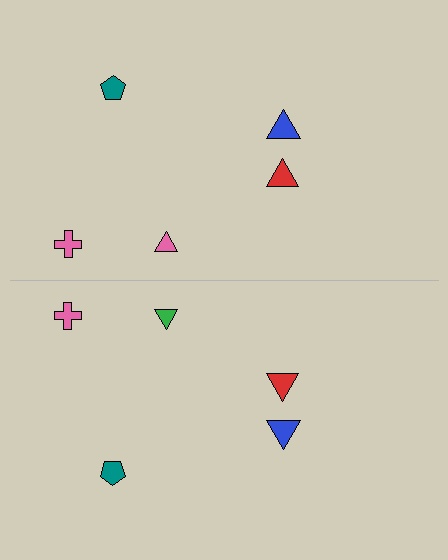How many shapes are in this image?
There are 10 shapes in this image.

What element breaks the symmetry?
The green triangle on the bottom side breaks the symmetry — its mirror counterpart is pink.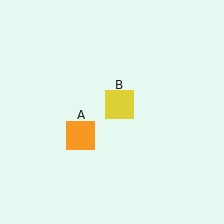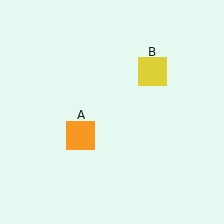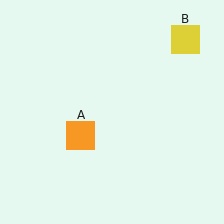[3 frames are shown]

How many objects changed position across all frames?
1 object changed position: yellow square (object B).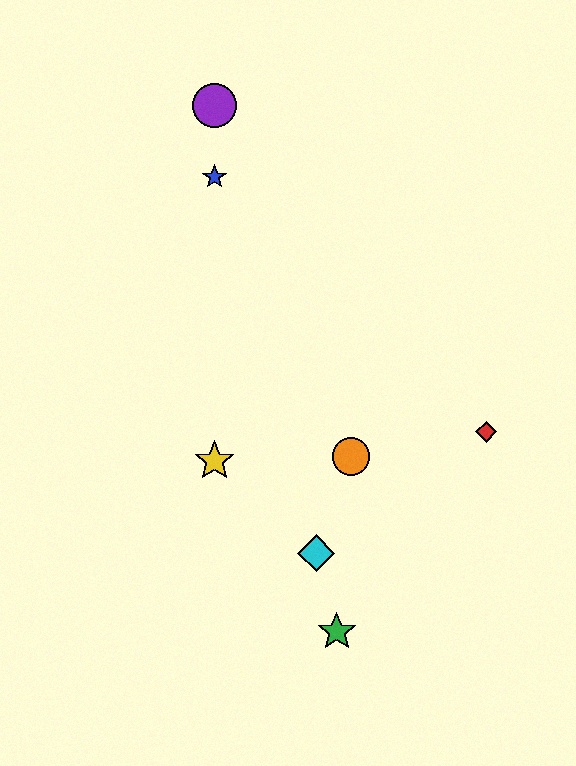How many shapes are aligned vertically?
3 shapes (the blue star, the yellow star, the purple circle) are aligned vertically.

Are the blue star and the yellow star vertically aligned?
Yes, both are at x≈214.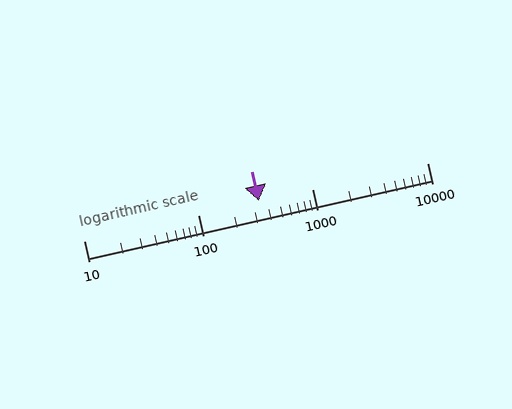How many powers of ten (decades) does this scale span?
The scale spans 3 decades, from 10 to 10000.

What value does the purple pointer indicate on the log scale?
The pointer indicates approximately 340.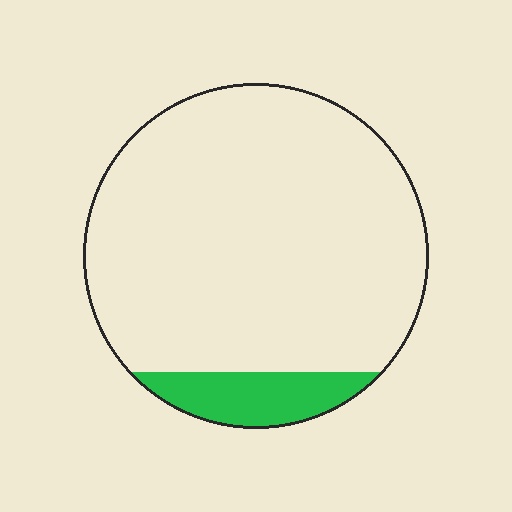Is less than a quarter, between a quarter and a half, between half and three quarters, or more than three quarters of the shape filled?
Less than a quarter.